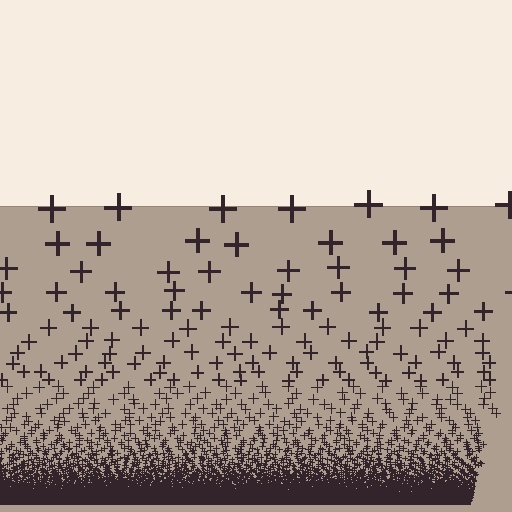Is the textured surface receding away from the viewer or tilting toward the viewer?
The surface appears to tilt toward the viewer. Texture elements get larger and sparser toward the top.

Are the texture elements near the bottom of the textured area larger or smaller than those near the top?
Smaller. The gradient is inverted — elements near the bottom are smaller and denser.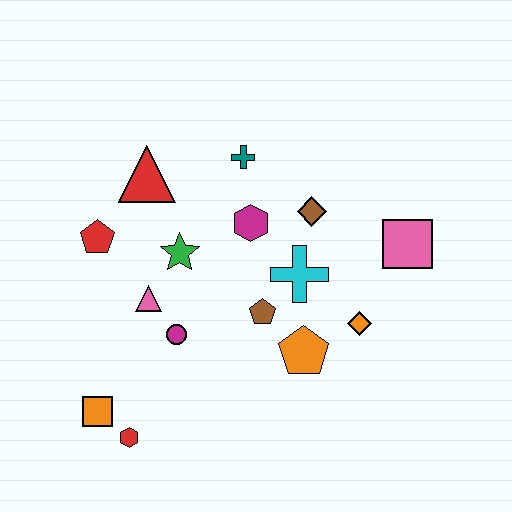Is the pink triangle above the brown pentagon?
Yes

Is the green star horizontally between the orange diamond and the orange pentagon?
No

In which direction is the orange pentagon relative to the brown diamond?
The orange pentagon is below the brown diamond.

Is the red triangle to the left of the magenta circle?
Yes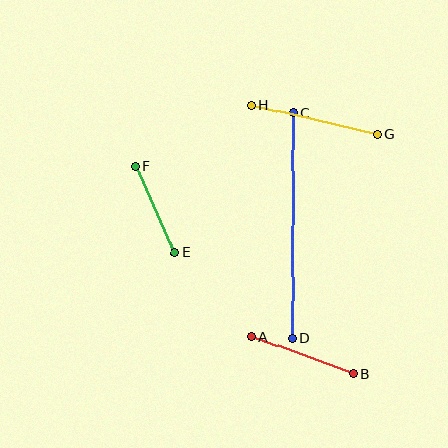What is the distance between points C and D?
The distance is approximately 225 pixels.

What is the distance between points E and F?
The distance is approximately 95 pixels.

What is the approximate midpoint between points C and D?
The midpoint is at approximately (293, 226) pixels.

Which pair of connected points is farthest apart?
Points C and D are farthest apart.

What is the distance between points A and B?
The distance is approximately 109 pixels.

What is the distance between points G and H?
The distance is approximately 130 pixels.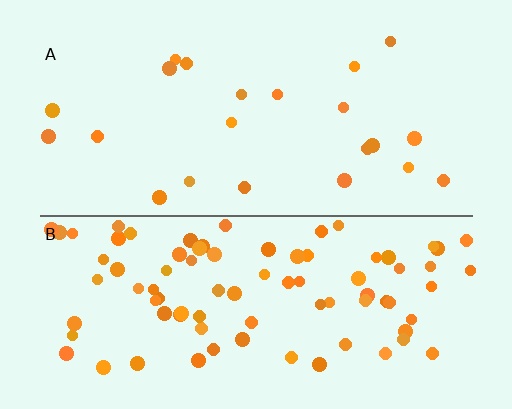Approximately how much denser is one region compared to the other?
Approximately 3.8× — region B over region A.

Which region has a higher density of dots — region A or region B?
B (the bottom).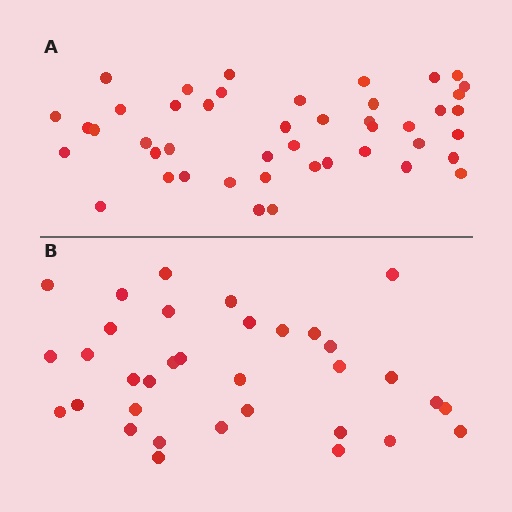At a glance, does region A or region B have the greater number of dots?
Region A (the top region) has more dots.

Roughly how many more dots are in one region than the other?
Region A has roughly 12 or so more dots than region B.